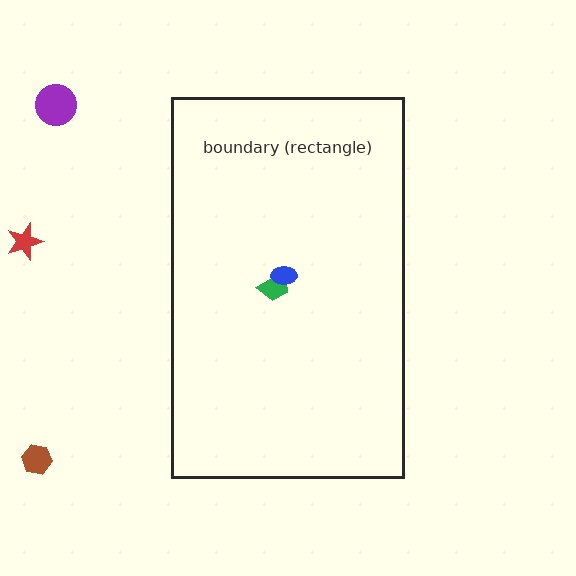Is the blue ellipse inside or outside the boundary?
Inside.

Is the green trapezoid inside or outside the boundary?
Inside.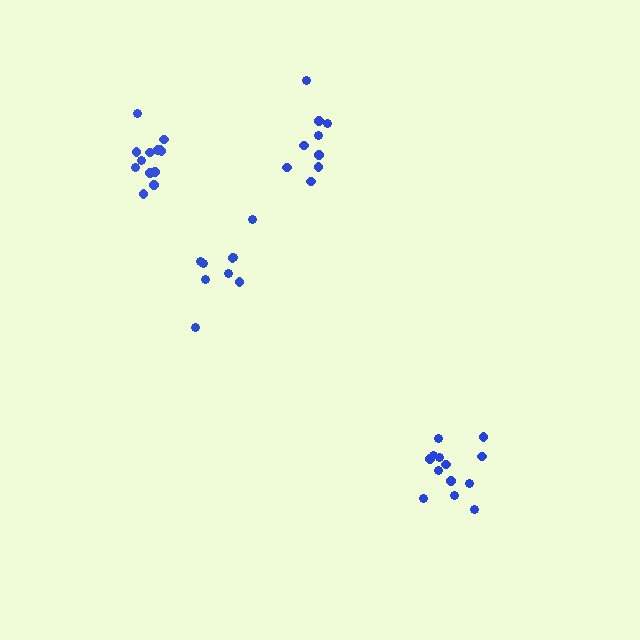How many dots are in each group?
Group 1: 9 dots, Group 2: 9 dots, Group 3: 13 dots, Group 4: 13 dots (44 total).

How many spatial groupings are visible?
There are 4 spatial groupings.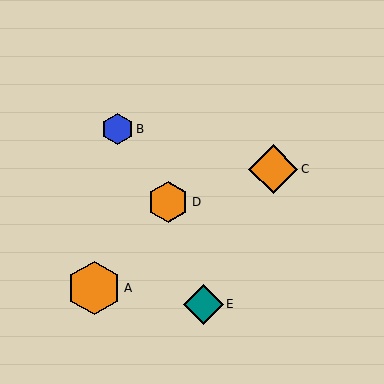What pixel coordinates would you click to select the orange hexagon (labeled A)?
Click at (94, 288) to select the orange hexagon A.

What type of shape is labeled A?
Shape A is an orange hexagon.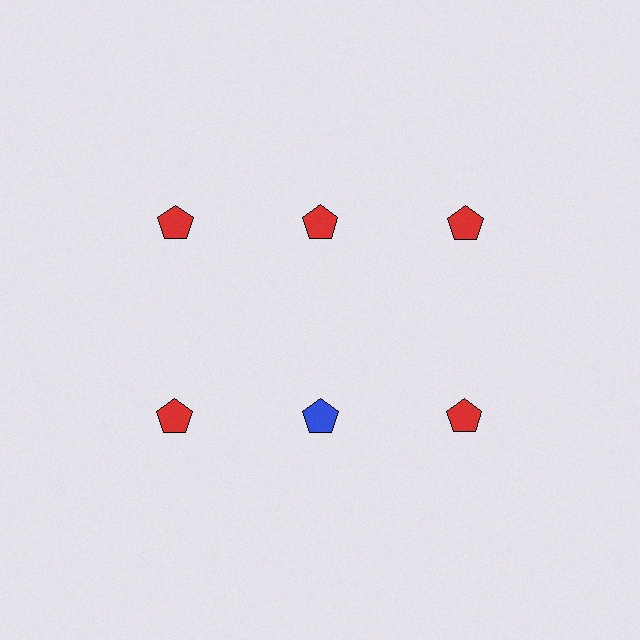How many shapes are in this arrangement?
There are 6 shapes arranged in a grid pattern.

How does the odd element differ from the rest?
It has a different color: blue instead of red.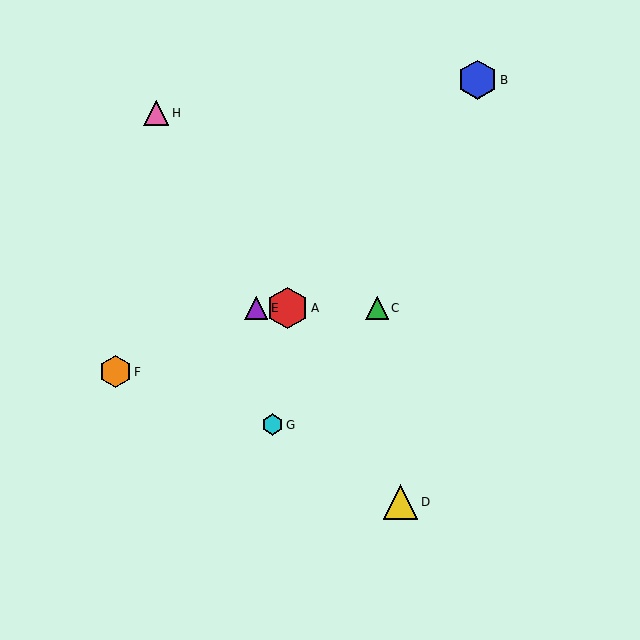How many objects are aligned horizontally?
3 objects (A, C, E) are aligned horizontally.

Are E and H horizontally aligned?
No, E is at y≈308 and H is at y≈113.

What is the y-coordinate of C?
Object C is at y≈308.